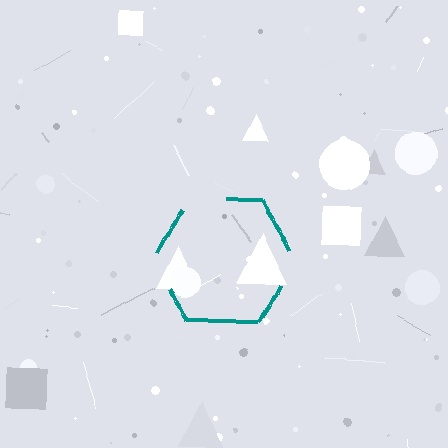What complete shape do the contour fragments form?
The contour fragments form a hexagon.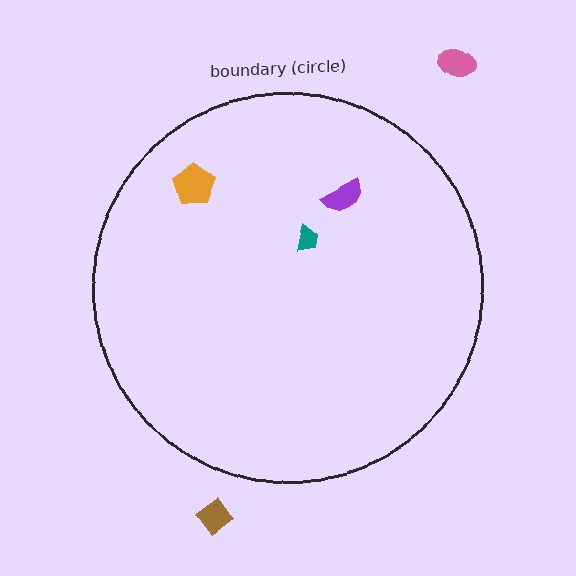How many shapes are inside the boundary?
3 inside, 2 outside.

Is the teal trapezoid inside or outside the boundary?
Inside.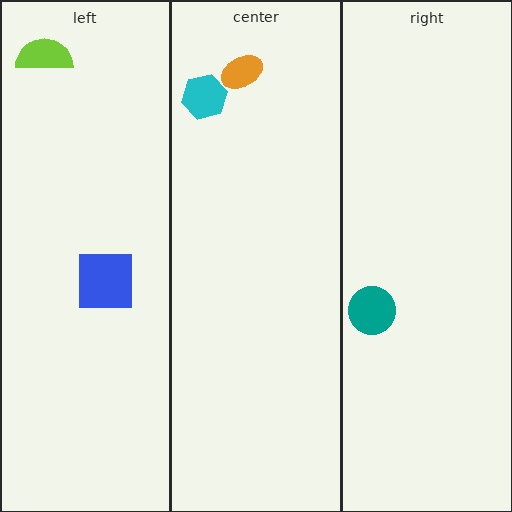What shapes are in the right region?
The teal circle.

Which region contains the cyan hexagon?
The center region.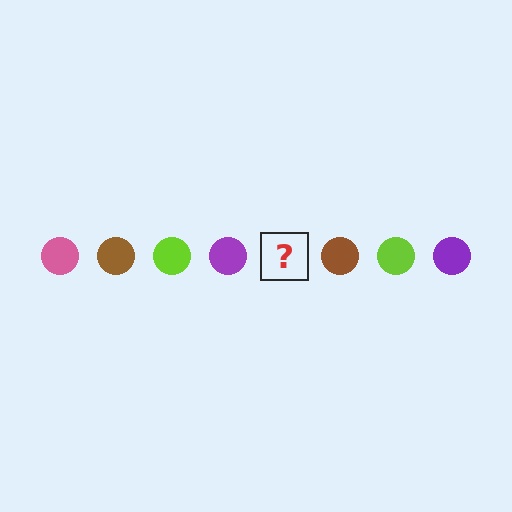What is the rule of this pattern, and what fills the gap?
The rule is that the pattern cycles through pink, brown, lime, purple circles. The gap should be filled with a pink circle.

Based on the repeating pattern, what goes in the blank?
The blank should be a pink circle.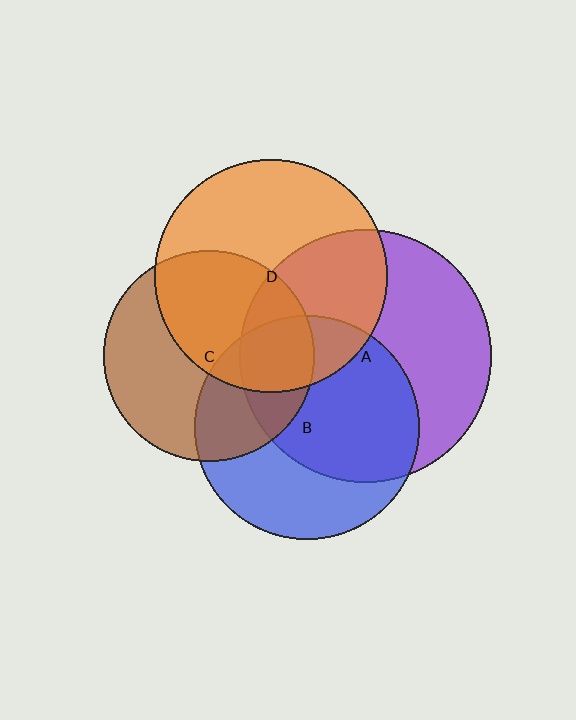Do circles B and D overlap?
Yes.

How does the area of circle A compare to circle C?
Approximately 1.4 times.